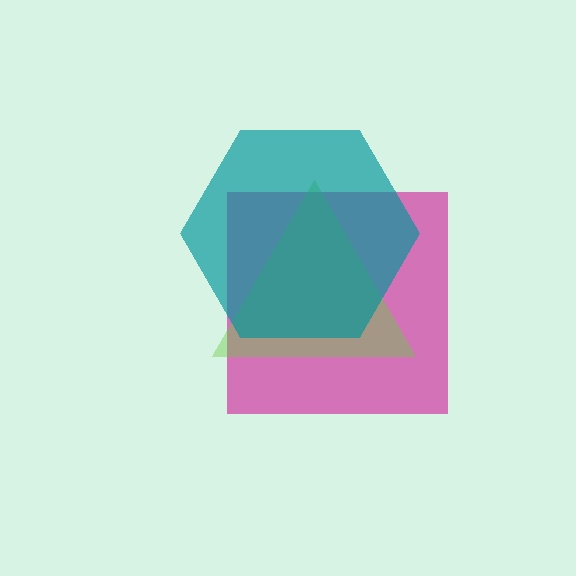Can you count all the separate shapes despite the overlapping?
Yes, there are 3 separate shapes.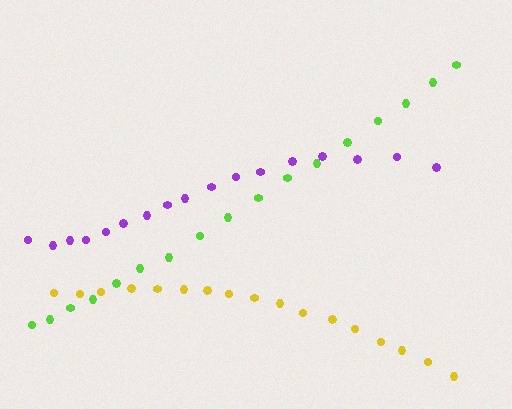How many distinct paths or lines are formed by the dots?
There are 3 distinct paths.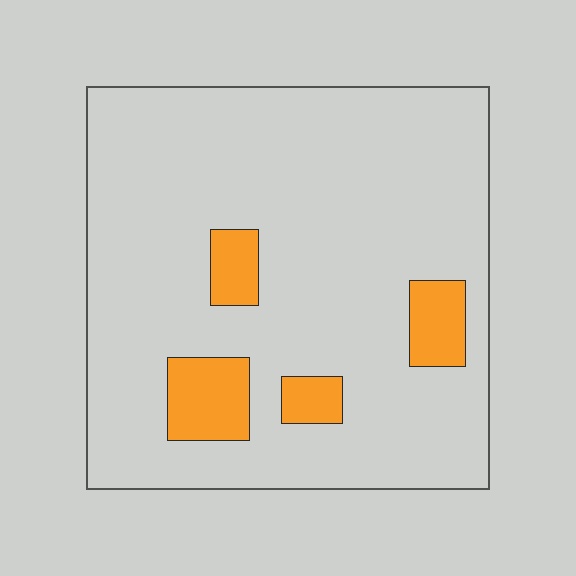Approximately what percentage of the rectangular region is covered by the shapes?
Approximately 10%.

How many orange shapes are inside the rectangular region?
4.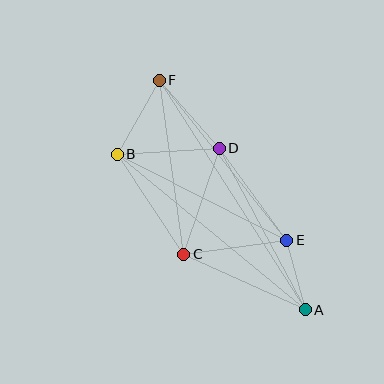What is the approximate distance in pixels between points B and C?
The distance between B and C is approximately 120 pixels.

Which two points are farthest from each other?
Points A and F are farthest from each other.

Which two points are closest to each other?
Points A and E are closest to each other.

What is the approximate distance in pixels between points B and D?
The distance between B and D is approximately 102 pixels.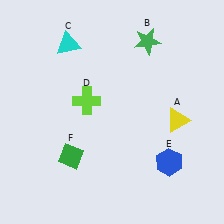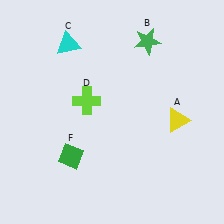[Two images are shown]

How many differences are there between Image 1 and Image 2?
There is 1 difference between the two images.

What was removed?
The blue hexagon (E) was removed in Image 2.